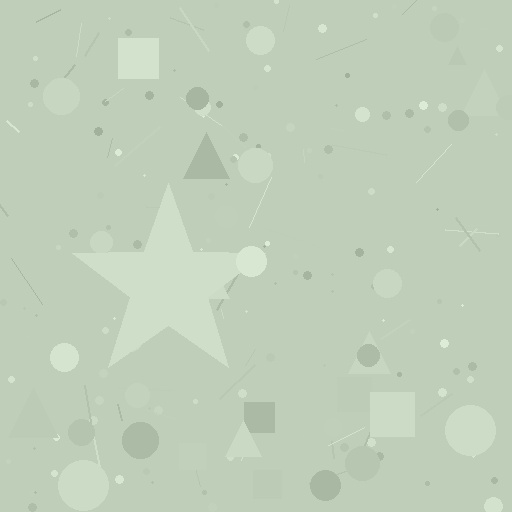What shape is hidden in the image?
A star is hidden in the image.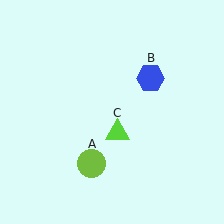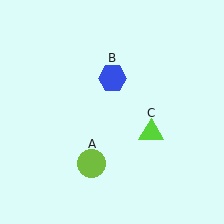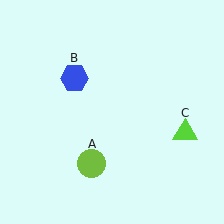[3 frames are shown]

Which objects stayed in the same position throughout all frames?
Lime circle (object A) remained stationary.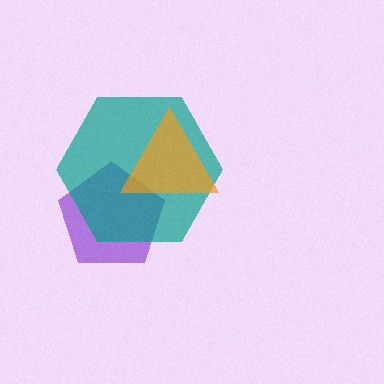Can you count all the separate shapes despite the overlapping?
Yes, there are 3 separate shapes.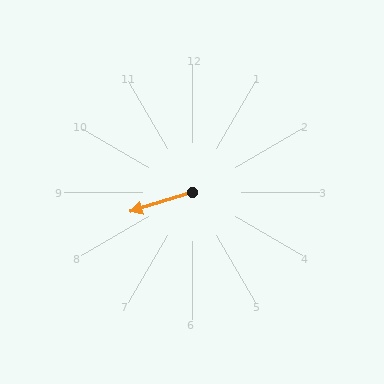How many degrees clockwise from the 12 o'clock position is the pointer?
Approximately 253 degrees.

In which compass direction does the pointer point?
West.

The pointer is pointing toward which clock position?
Roughly 8 o'clock.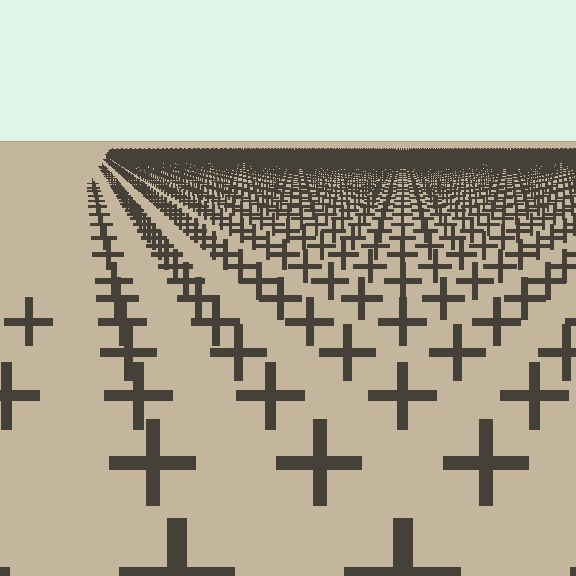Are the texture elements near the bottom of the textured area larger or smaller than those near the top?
Larger. Near the bottom, elements are closer to the viewer and appear at a bigger on-screen size.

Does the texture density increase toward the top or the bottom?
Density increases toward the top.